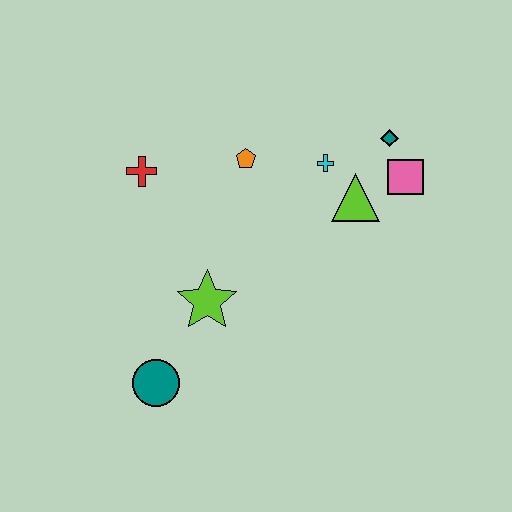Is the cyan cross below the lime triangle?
No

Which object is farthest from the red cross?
The pink square is farthest from the red cross.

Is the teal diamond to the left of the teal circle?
No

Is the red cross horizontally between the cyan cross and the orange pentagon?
No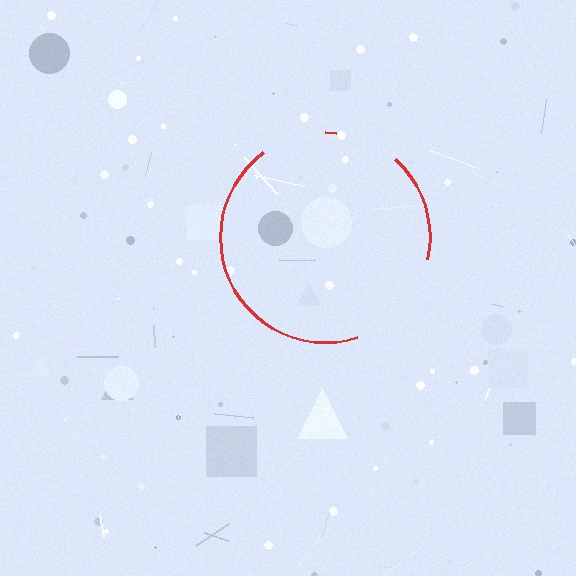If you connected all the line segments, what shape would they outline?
They would outline a circle.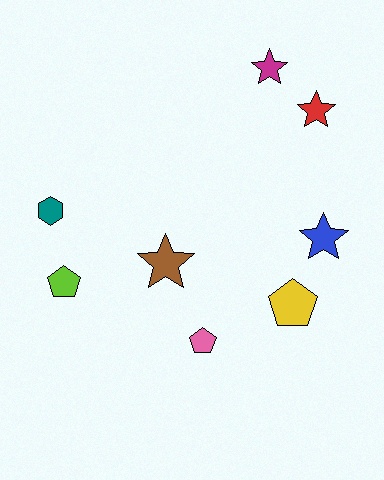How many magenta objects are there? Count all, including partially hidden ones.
There is 1 magenta object.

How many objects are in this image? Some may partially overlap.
There are 8 objects.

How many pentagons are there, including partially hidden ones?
There are 3 pentagons.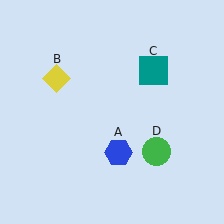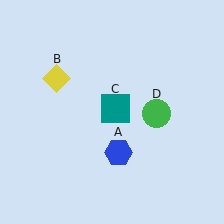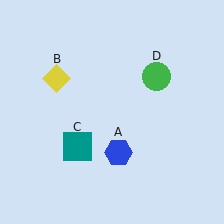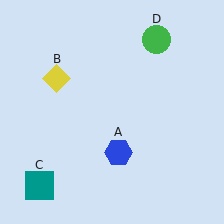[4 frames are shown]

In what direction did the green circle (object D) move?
The green circle (object D) moved up.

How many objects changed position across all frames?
2 objects changed position: teal square (object C), green circle (object D).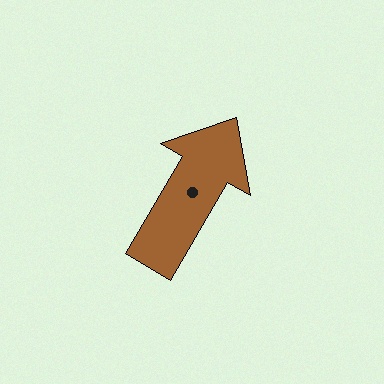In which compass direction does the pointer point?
Northeast.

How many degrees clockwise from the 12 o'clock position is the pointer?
Approximately 30 degrees.